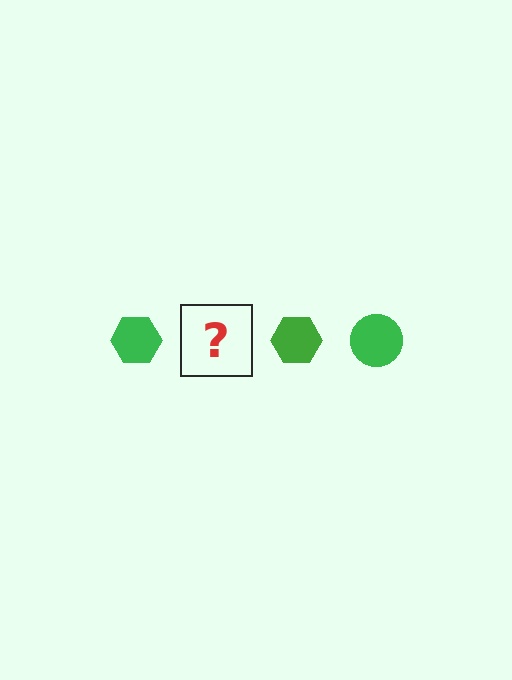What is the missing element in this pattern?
The missing element is a green circle.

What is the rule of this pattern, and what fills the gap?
The rule is that the pattern cycles through hexagon, circle shapes in green. The gap should be filled with a green circle.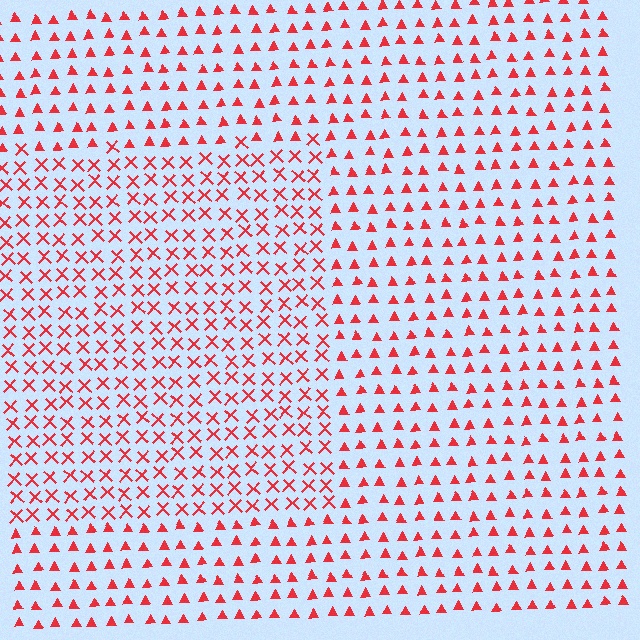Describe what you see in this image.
The image is filled with small red elements arranged in a uniform grid. A rectangle-shaped region contains X marks, while the surrounding area contains triangles. The boundary is defined purely by the change in element shape.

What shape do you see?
I see a rectangle.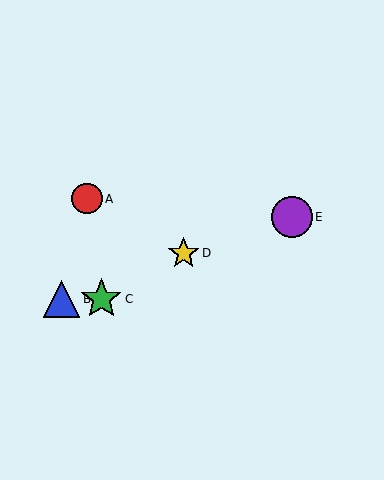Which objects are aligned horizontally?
Objects B, C are aligned horizontally.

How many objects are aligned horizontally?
2 objects (B, C) are aligned horizontally.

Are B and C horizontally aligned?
Yes, both are at y≈299.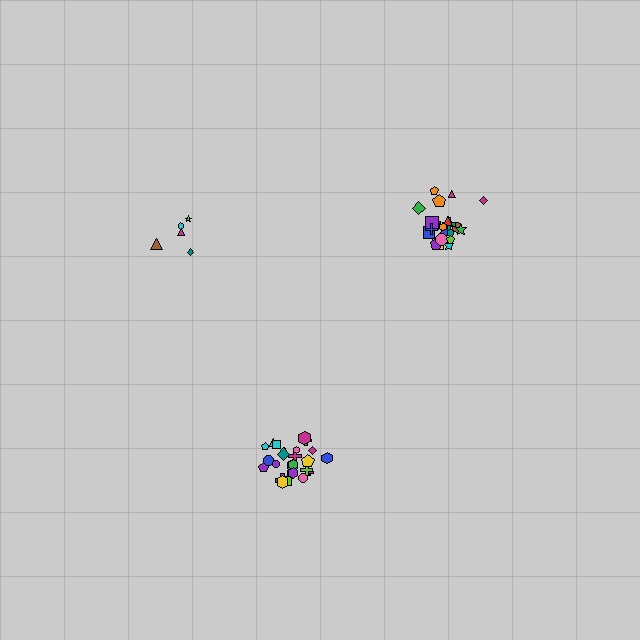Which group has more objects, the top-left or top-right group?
The top-right group.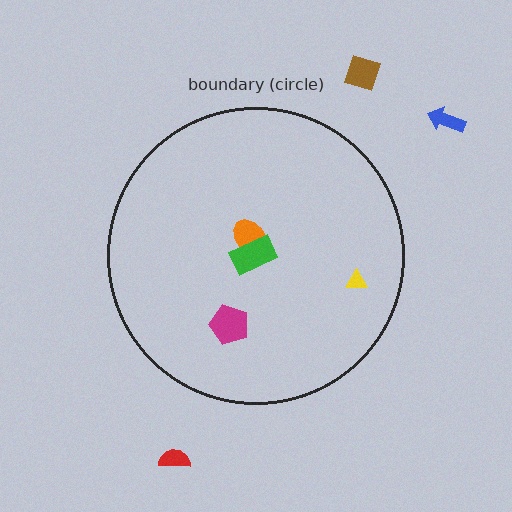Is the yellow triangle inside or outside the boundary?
Inside.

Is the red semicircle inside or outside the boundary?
Outside.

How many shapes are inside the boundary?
4 inside, 3 outside.